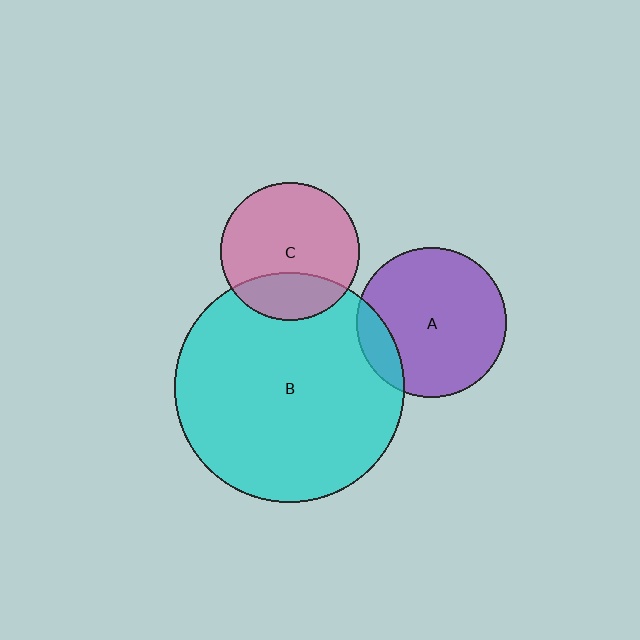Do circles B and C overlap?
Yes.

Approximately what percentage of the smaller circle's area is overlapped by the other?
Approximately 25%.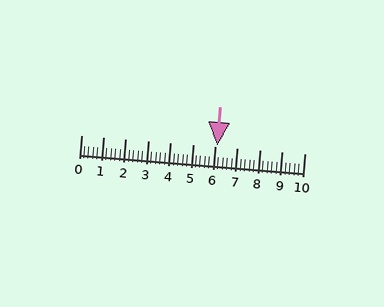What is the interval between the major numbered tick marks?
The major tick marks are spaced 1 units apart.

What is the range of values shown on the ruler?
The ruler shows values from 0 to 10.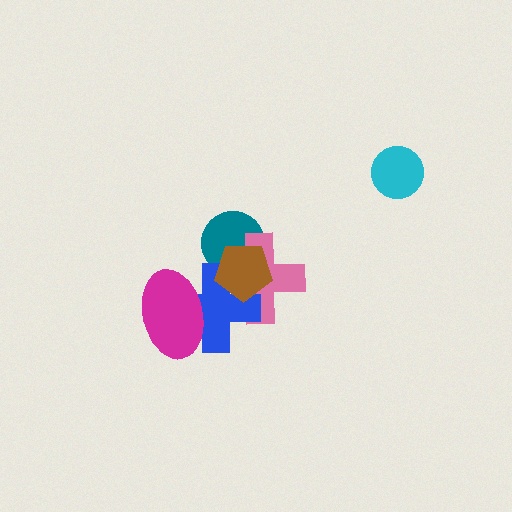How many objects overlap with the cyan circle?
0 objects overlap with the cyan circle.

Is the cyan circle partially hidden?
No, no other shape covers it.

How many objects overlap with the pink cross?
3 objects overlap with the pink cross.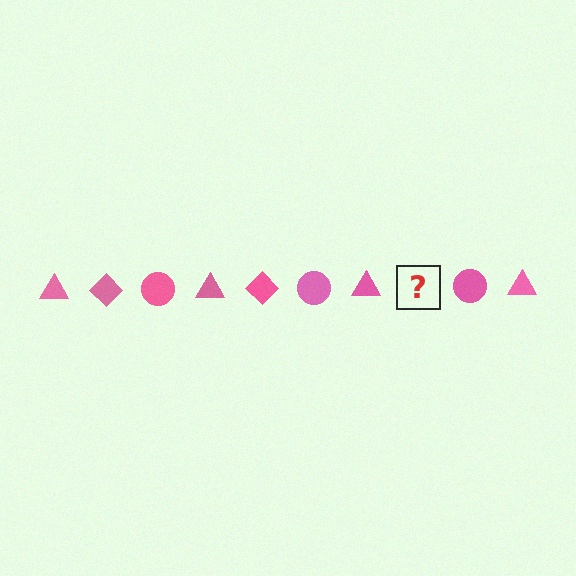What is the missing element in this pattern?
The missing element is a pink diamond.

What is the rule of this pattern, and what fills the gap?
The rule is that the pattern cycles through triangle, diamond, circle shapes in pink. The gap should be filled with a pink diamond.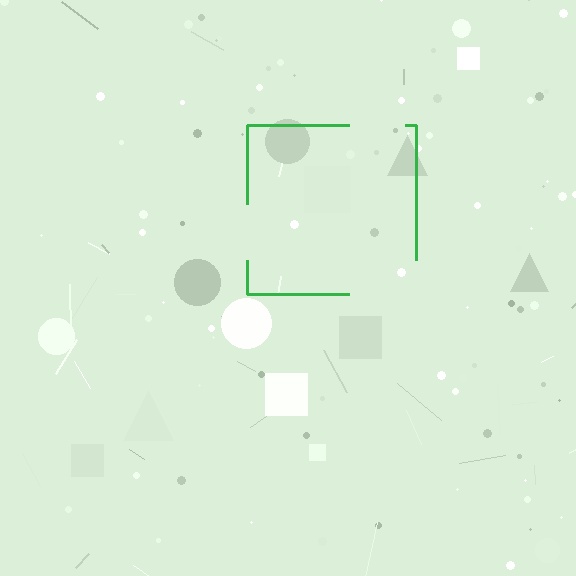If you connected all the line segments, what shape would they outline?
They would outline a square.